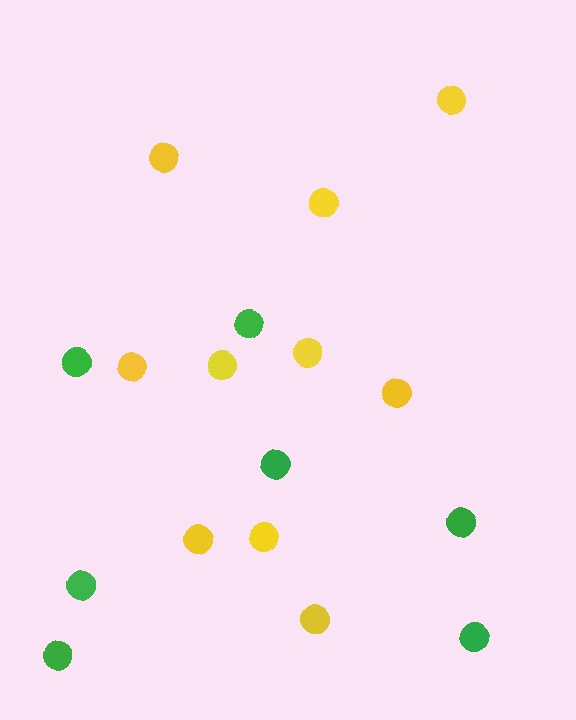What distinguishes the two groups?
There are 2 groups: one group of yellow circles (10) and one group of green circles (7).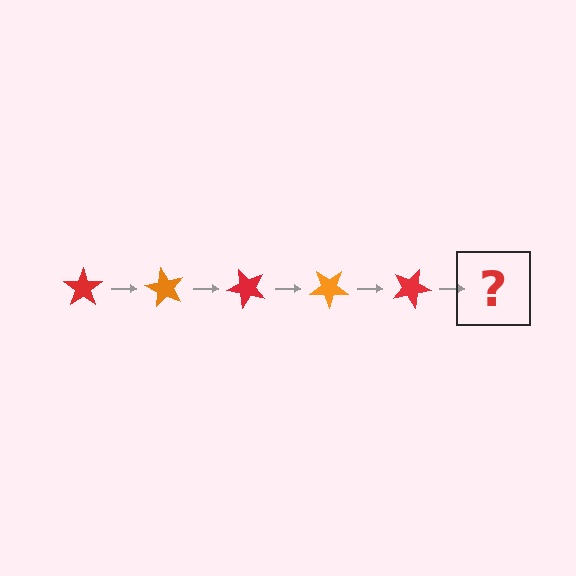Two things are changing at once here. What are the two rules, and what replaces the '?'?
The two rules are that it rotates 60 degrees each step and the color cycles through red and orange. The '?' should be an orange star, rotated 300 degrees from the start.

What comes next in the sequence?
The next element should be an orange star, rotated 300 degrees from the start.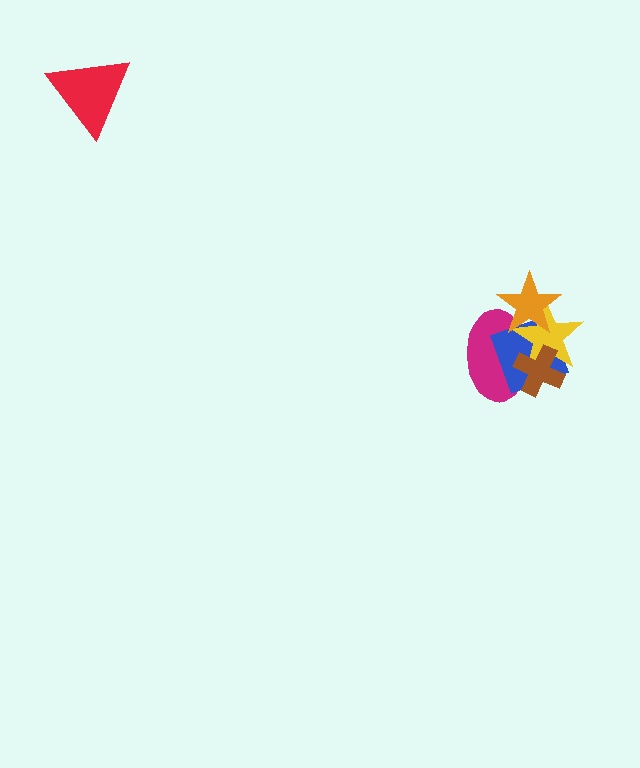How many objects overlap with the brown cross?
3 objects overlap with the brown cross.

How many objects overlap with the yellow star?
4 objects overlap with the yellow star.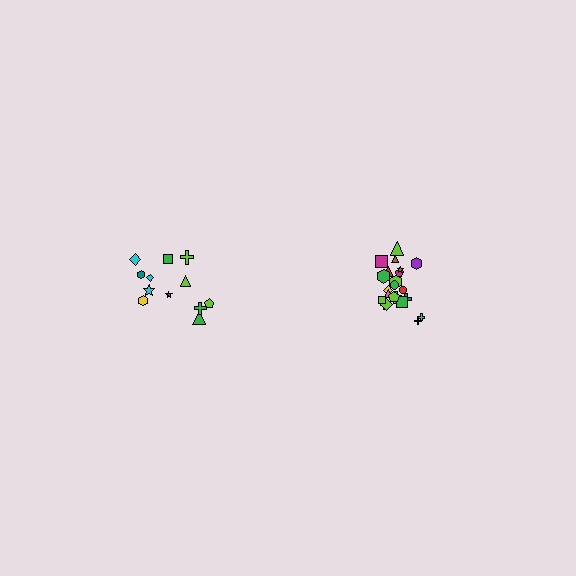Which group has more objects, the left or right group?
The right group.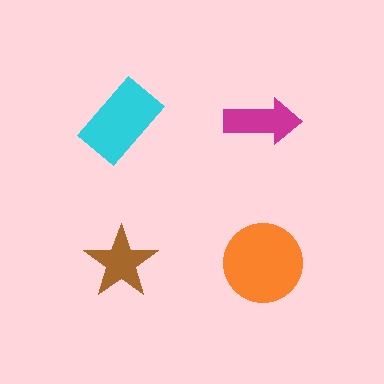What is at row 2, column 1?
A brown star.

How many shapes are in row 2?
2 shapes.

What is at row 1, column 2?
A magenta arrow.